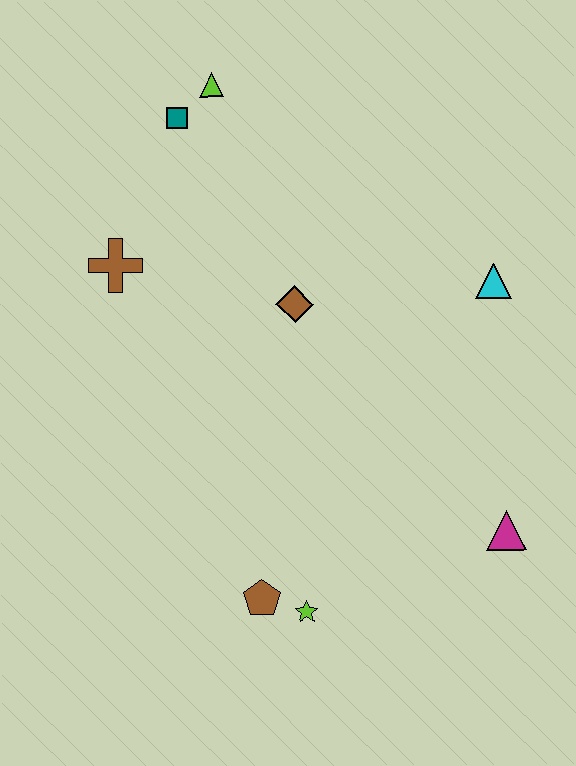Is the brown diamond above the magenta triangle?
Yes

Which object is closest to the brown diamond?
The brown cross is closest to the brown diamond.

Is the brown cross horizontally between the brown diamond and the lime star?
No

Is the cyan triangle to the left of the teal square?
No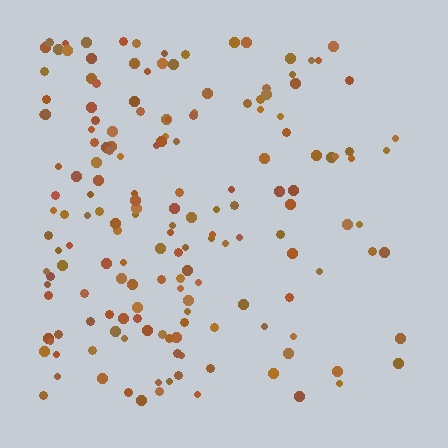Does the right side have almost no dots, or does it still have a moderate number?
Still a moderate number, just noticeably fewer than the left.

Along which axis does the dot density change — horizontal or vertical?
Horizontal.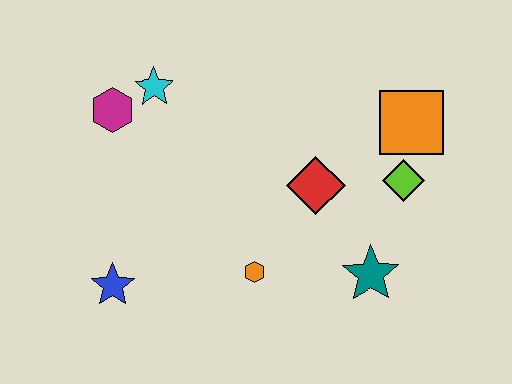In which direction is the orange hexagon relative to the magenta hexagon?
The orange hexagon is below the magenta hexagon.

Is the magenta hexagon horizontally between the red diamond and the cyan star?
No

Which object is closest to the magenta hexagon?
The cyan star is closest to the magenta hexagon.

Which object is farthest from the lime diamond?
The blue star is farthest from the lime diamond.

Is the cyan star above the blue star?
Yes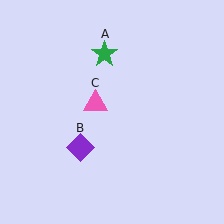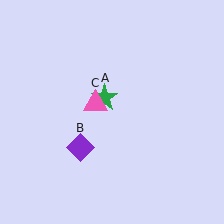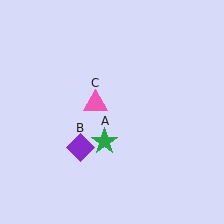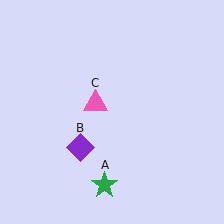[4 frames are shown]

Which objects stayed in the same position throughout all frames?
Purple diamond (object B) and pink triangle (object C) remained stationary.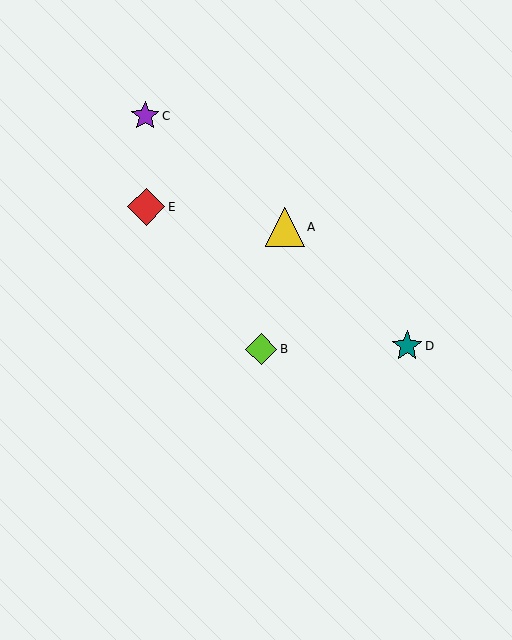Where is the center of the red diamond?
The center of the red diamond is at (146, 207).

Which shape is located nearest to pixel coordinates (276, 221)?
The yellow triangle (labeled A) at (285, 227) is nearest to that location.